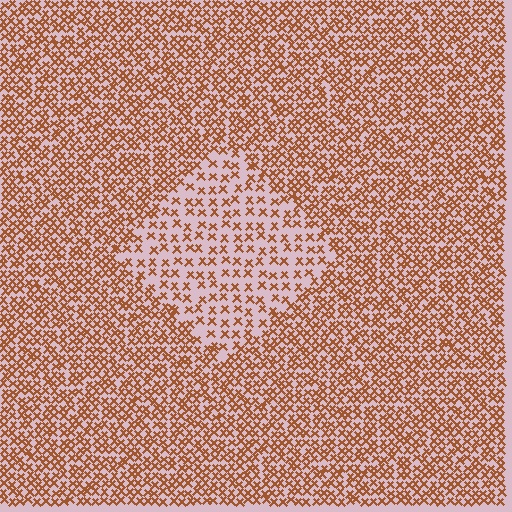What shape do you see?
I see a diamond.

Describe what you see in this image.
The image contains small brown elements arranged at two different densities. A diamond-shaped region is visible where the elements are less densely packed than the surrounding area.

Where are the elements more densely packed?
The elements are more densely packed outside the diamond boundary.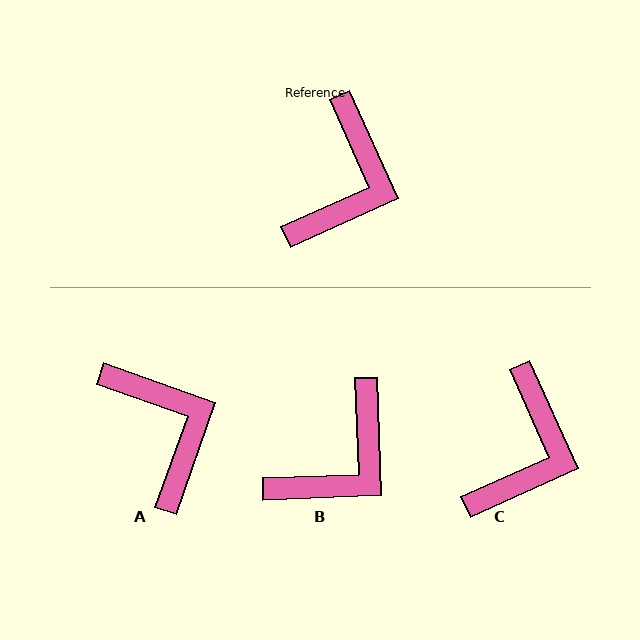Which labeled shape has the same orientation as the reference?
C.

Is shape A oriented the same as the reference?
No, it is off by about 46 degrees.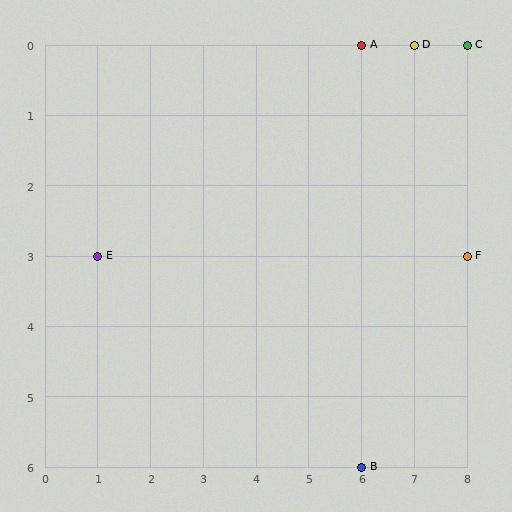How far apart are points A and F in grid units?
Points A and F are 2 columns and 3 rows apart (about 3.6 grid units diagonally).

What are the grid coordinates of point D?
Point D is at grid coordinates (7, 0).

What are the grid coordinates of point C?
Point C is at grid coordinates (8, 0).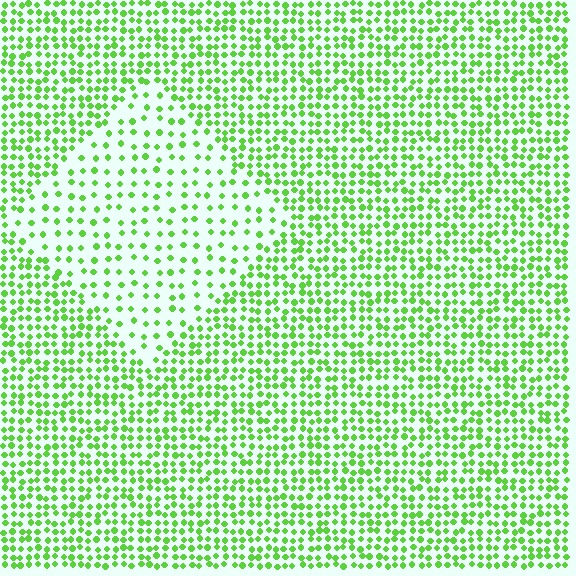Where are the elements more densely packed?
The elements are more densely packed outside the diamond boundary.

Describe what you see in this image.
The image contains small lime elements arranged at two different densities. A diamond-shaped region is visible where the elements are less densely packed than the surrounding area.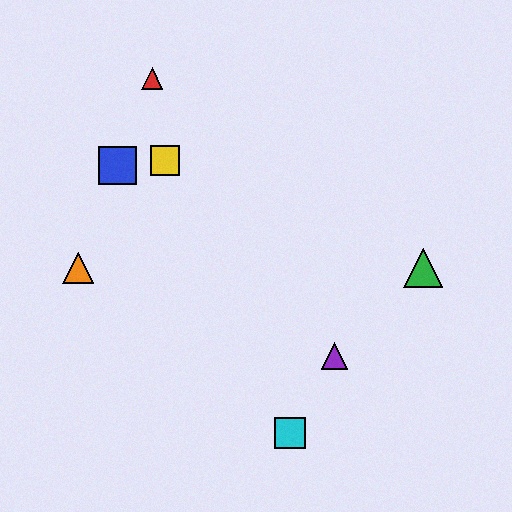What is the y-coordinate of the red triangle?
The red triangle is at y≈78.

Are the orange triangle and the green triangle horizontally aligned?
Yes, both are at y≈268.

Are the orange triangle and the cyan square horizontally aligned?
No, the orange triangle is at y≈268 and the cyan square is at y≈433.